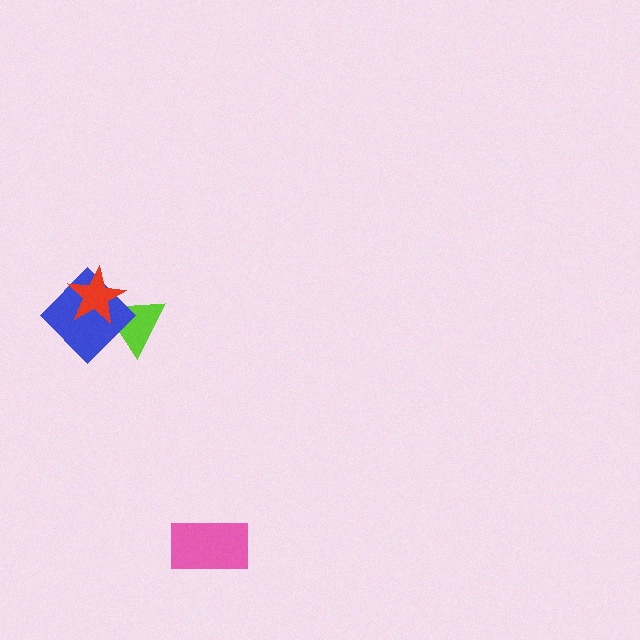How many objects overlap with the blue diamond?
2 objects overlap with the blue diamond.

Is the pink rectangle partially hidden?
No, no other shape covers it.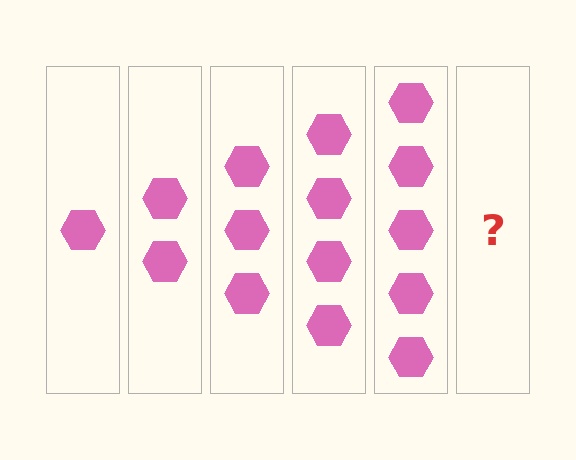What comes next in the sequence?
The next element should be 6 hexagons.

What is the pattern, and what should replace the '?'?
The pattern is that each step adds one more hexagon. The '?' should be 6 hexagons.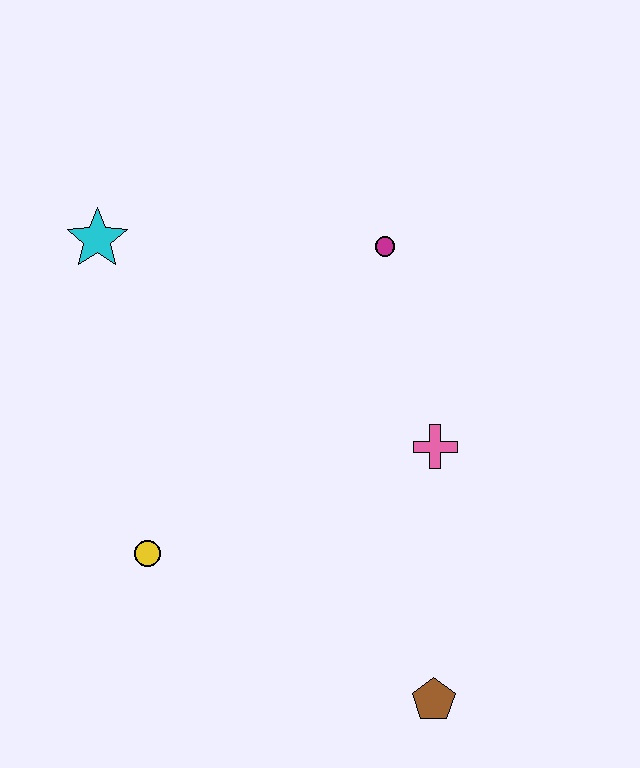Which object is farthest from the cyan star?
The brown pentagon is farthest from the cyan star.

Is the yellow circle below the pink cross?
Yes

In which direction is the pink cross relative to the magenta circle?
The pink cross is below the magenta circle.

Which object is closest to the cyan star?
The magenta circle is closest to the cyan star.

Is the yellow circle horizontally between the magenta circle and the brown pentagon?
No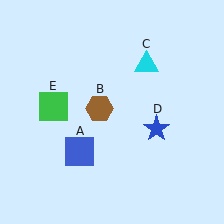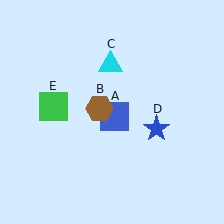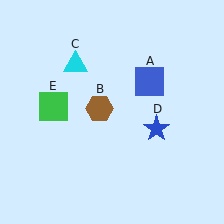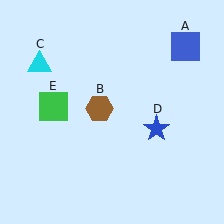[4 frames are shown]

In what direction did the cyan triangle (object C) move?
The cyan triangle (object C) moved left.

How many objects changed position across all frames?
2 objects changed position: blue square (object A), cyan triangle (object C).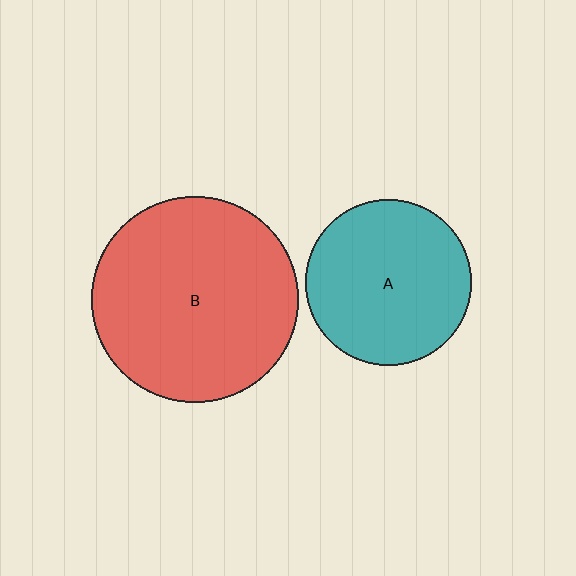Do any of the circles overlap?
No, none of the circles overlap.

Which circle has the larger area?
Circle B (red).